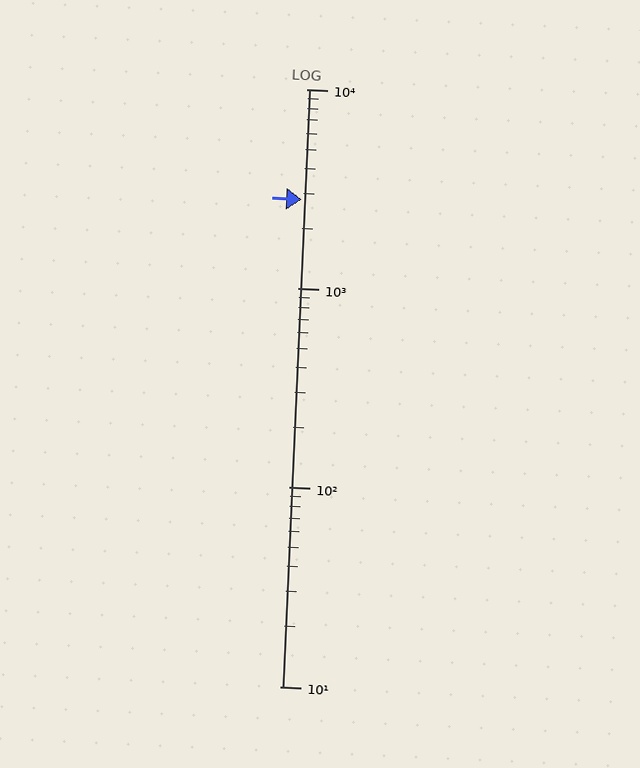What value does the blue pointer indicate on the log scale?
The pointer indicates approximately 2800.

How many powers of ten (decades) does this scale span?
The scale spans 3 decades, from 10 to 10000.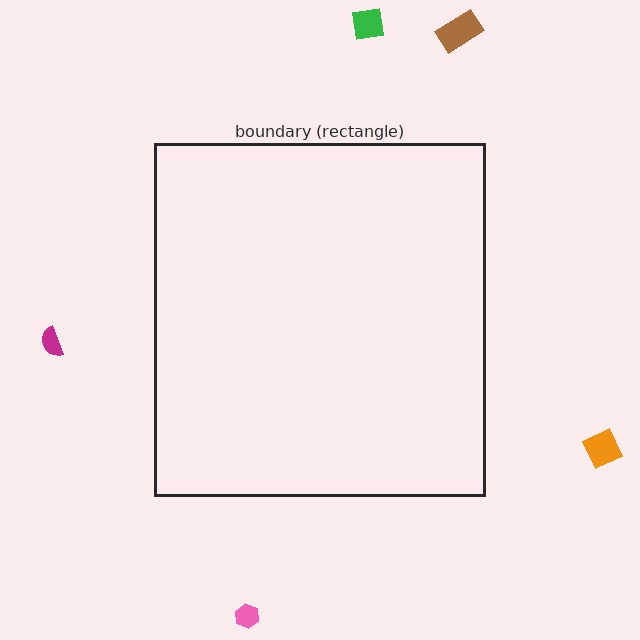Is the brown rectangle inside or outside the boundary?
Outside.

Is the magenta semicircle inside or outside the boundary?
Outside.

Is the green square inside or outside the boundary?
Outside.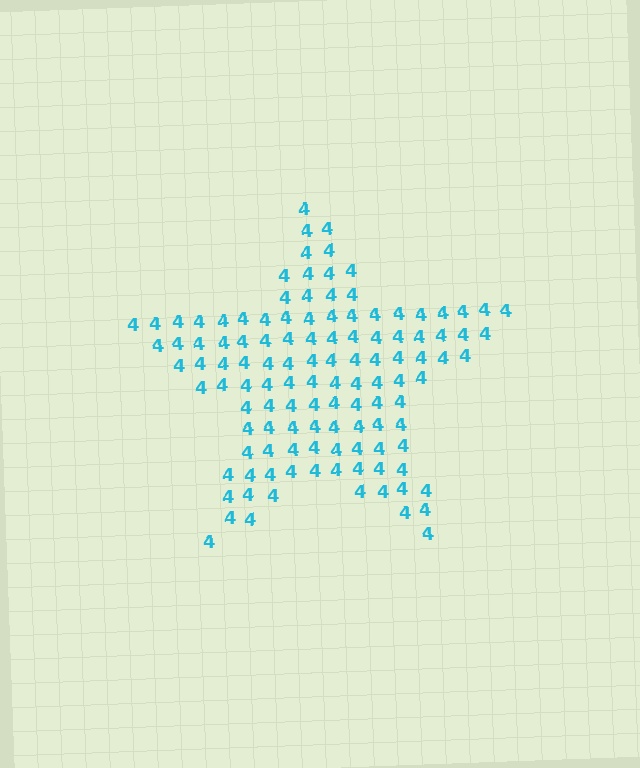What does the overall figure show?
The overall figure shows a star.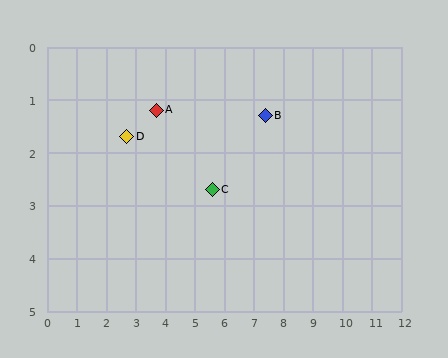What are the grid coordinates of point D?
Point D is at approximately (2.7, 1.7).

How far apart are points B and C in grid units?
Points B and C are about 2.3 grid units apart.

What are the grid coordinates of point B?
Point B is at approximately (7.4, 1.3).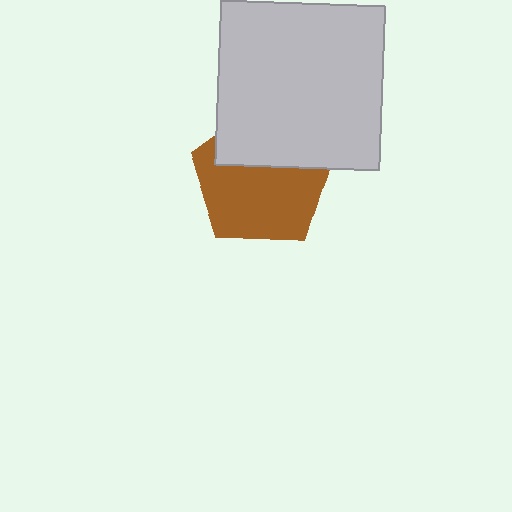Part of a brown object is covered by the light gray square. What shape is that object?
It is a pentagon.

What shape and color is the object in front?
The object in front is a light gray square.